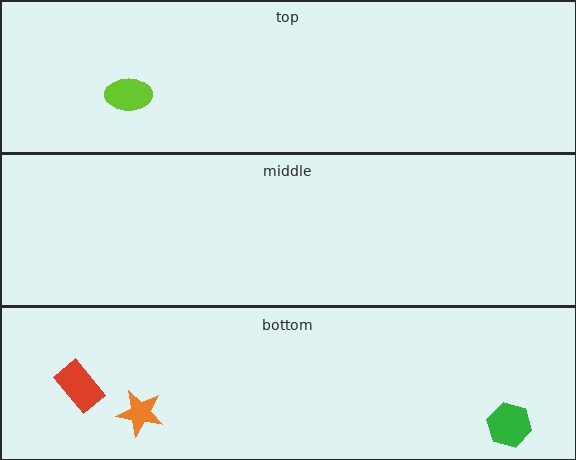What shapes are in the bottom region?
The red rectangle, the orange star, the green hexagon.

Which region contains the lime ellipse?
The top region.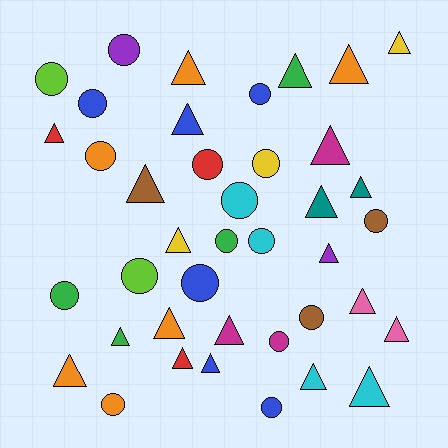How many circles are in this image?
There are 18 circles.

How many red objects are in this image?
There are 3 red objects.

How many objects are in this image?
There are 40 objects.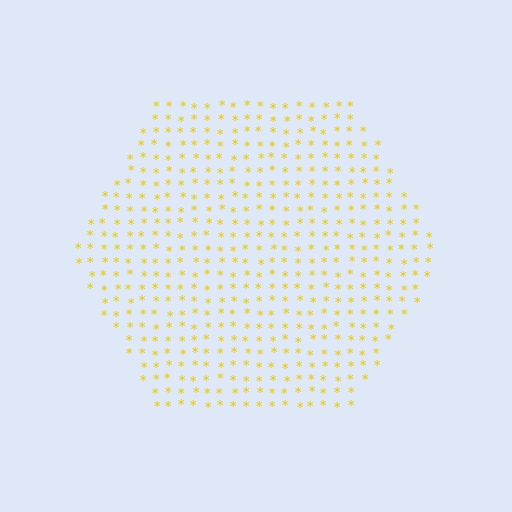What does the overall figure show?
The overall figure shows a hexagon.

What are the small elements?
The small elements are asterisks.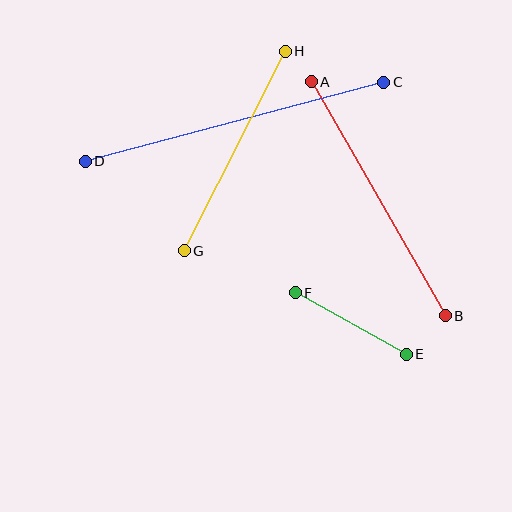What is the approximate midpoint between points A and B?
The midpoint is at approximately (378, 199) pixels.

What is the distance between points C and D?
The distance is approximately 309 pixels.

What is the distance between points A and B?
The distance is approximately 270 pixels.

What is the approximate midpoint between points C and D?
The midpoint is at approximately (234, 122) pixels.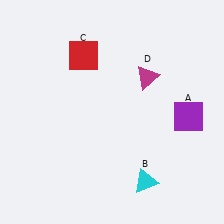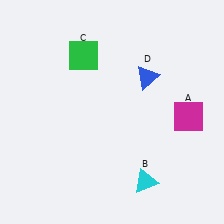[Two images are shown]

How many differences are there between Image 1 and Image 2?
There are 3 differences between the two images.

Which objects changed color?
A changed from purple to magenta. C changed from red to green. D changed from magenta to blue.